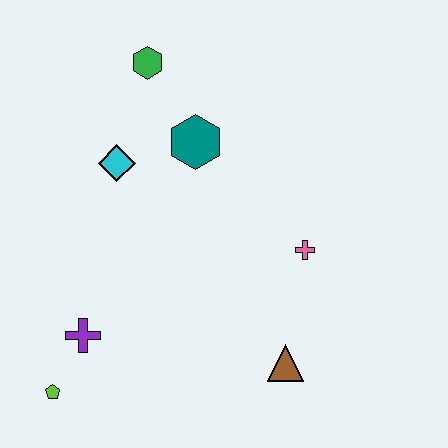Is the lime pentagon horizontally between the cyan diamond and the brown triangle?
No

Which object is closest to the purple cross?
The lime pentagon is closest to the purple cross.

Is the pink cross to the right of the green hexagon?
Yes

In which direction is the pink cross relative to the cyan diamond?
The pink cross is to the right of the cyan diamond.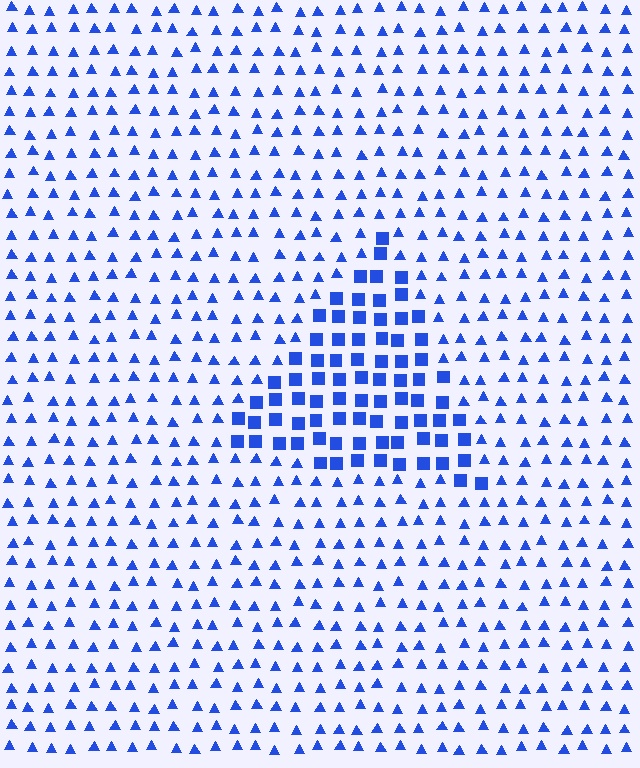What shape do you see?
I see a triangle.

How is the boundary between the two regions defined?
The boundary is defined by a change in element shape: squares inside vs. triangles outside. All elements share the same color and spacing.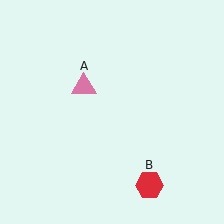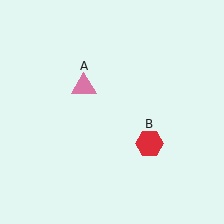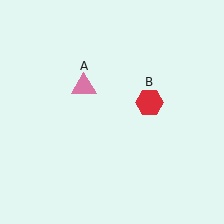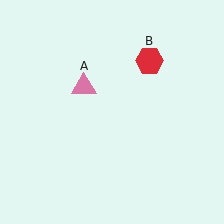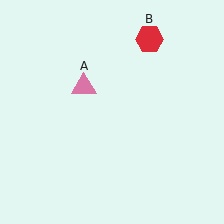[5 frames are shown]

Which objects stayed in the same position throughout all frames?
Pink triangle (object A) remained stationary.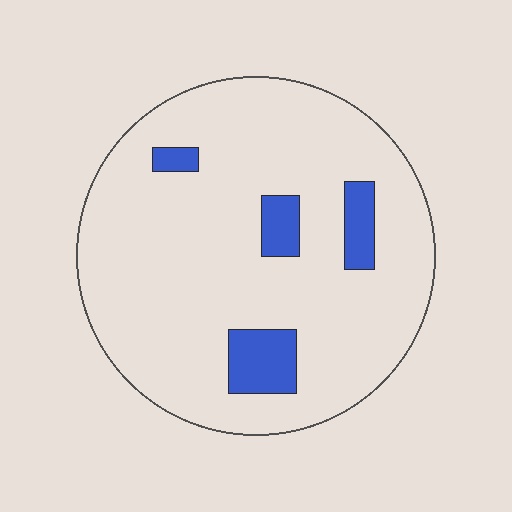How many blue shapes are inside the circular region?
4.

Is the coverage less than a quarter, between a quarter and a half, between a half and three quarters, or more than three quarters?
Less than a quarter.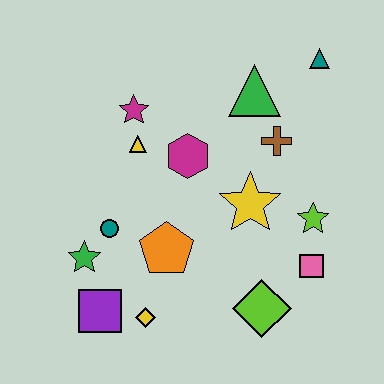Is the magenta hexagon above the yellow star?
Yes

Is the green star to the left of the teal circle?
Yes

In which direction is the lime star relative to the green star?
The lime star is to the right of the green star.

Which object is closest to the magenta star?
The yellow triangle is closest to the magenta star.